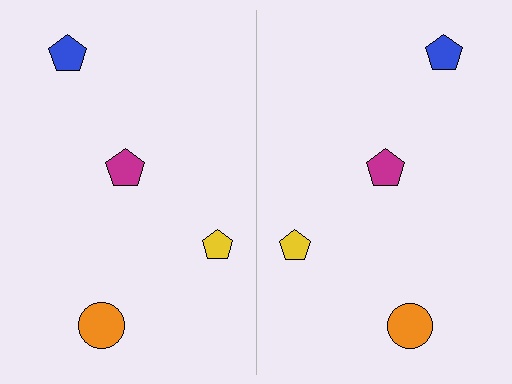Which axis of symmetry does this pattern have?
The pattern has a vertical axis of symmetry running through the center of the image.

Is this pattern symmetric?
Yes, this pattern has bilateral (reflection) symmetry.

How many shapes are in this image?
There are 8 shapes in this image.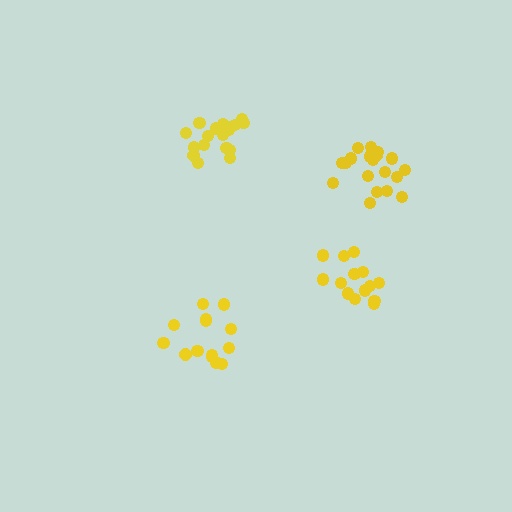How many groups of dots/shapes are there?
There are 4 groups.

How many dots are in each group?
Group 1: 18 dots, Group 2: 19 dots, Group 3: 14 dots, Group 4: 14 dots (65 total).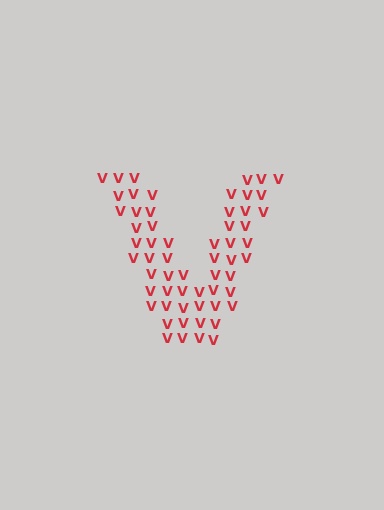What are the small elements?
The small elements are letter V's.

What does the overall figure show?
The overall figure shows the letter V.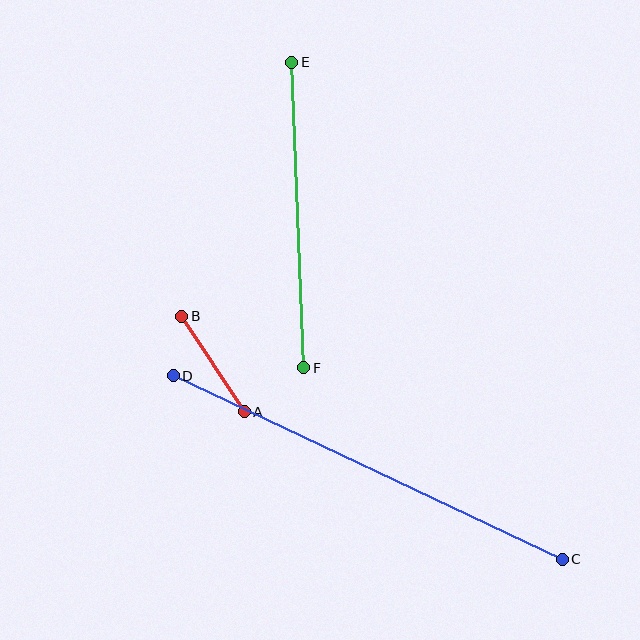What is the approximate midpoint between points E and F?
The midpoint is at approximately (298, 215) pixels.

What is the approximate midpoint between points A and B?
The midpoint is at approximately (213, 364) pixels.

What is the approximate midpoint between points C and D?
The midpoint is at approximately (368, 467) pixels.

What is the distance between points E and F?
The distance is approximately 306 pixels.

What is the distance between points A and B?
The distance is approximately 114 pixels.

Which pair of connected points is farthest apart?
Points C and D are farthest apart.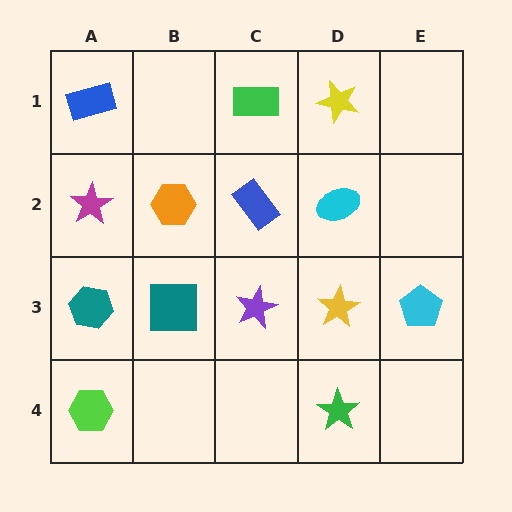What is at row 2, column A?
A magenta star.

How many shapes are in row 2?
4 shapes.